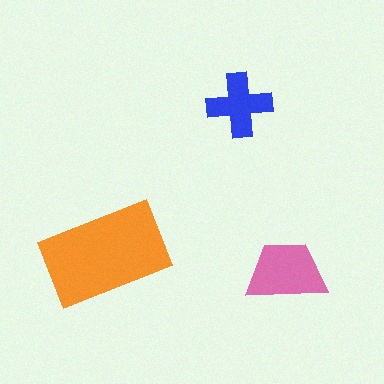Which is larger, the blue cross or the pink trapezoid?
The pink trapezoid.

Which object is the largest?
The orange rectangle.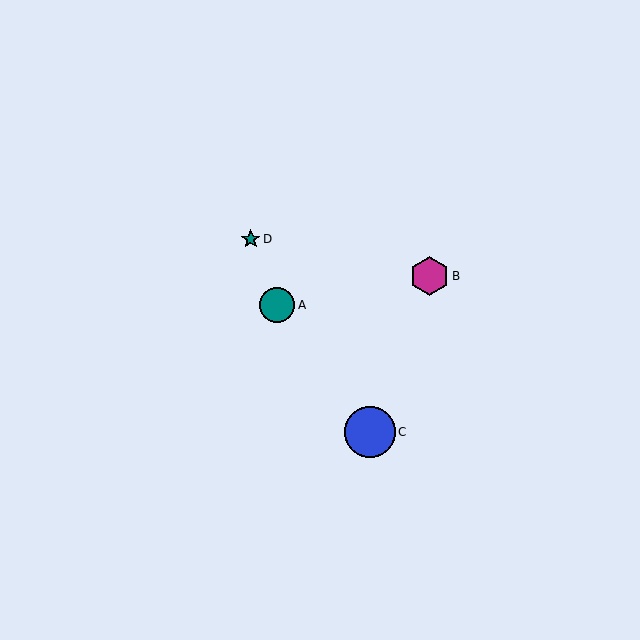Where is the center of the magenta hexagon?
The center of the magenta hexagon is at (430, 276).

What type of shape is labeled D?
Shape D is a teal star.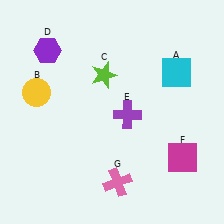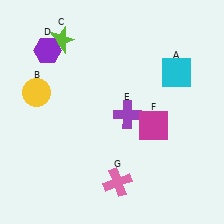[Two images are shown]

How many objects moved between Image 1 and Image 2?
2 objects moved between the two images.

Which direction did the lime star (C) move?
The lime star (C) moved left.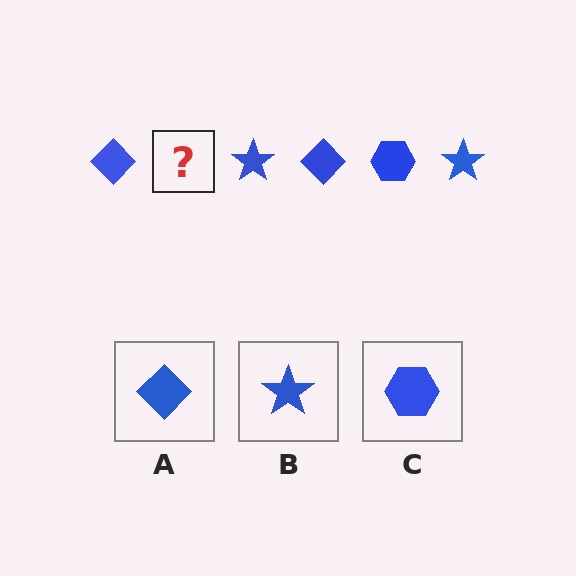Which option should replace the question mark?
Option C.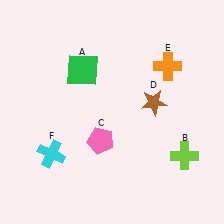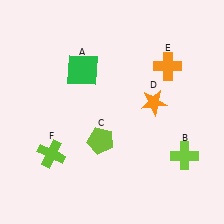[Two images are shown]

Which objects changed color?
C changed from pink to lime. D changed from brown to orange. F changed from cyan to lime.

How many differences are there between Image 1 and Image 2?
There are 3 differences between the two images.